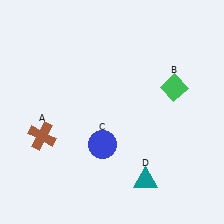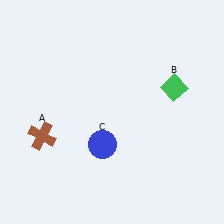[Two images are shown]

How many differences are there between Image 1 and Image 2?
There is 1 difference between the two images.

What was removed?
The teal triangle (D) was removed in Image 2.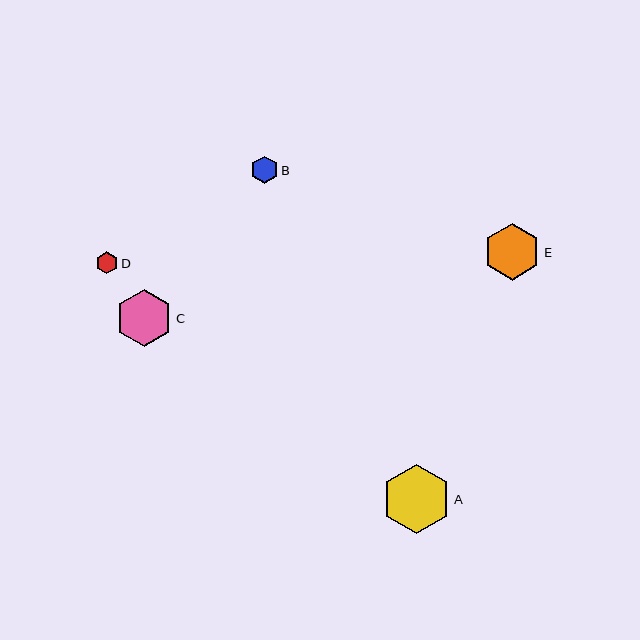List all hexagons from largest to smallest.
From largest to smallest: A, C, E, B, D.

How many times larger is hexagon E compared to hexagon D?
Hexagon E is approximately 2.6 times the size of hexagon D.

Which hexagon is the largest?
Hexagon A is the largest with a size of approximately 70 pixels.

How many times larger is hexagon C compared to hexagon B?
Hexagon C is approximately 2.1 times the size of hexagon B.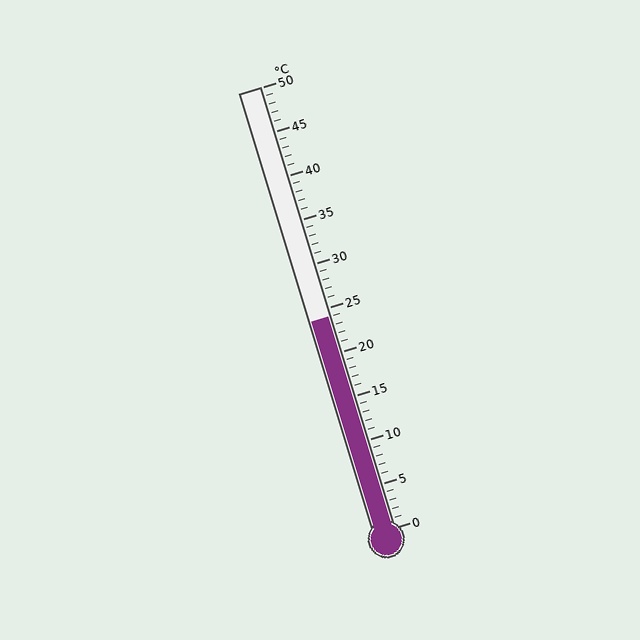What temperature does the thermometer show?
The thermometer shows approximately 24°C.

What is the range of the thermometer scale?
The thermometer scale ranges from 0°C to 50°C.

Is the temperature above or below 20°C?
The temperature is above 20°C.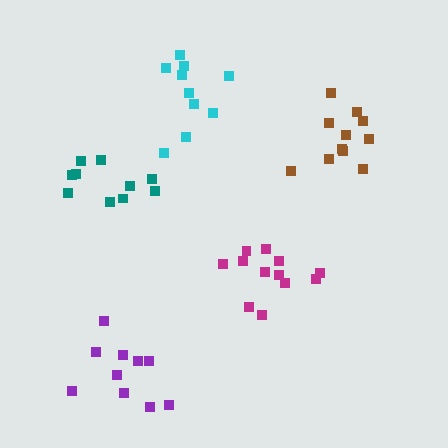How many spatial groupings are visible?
There are 5 spatial groupings.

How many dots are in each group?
Group 1: 10 dots, Group 2: 10 dots, Group 3: 10 dots, Group 4: 11 dots, Group 5: 12 dots (53 total).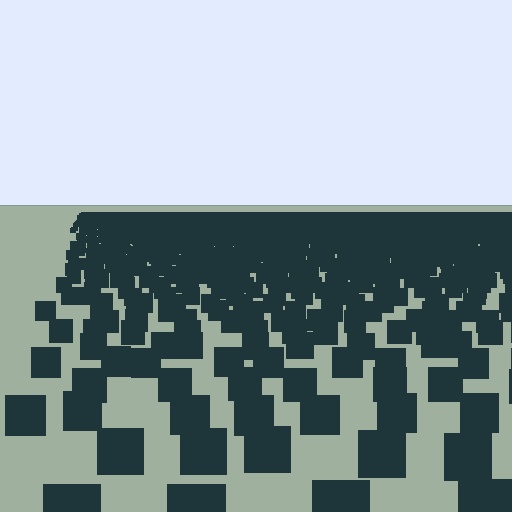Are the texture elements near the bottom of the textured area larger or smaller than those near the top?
Larger. Near the bottom, elements are closer to the viewer and appear at a bigger on-screen size.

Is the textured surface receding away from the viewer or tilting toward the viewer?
The surface is receding away from the viewer. Texture elements get smaller and denser toward the top.